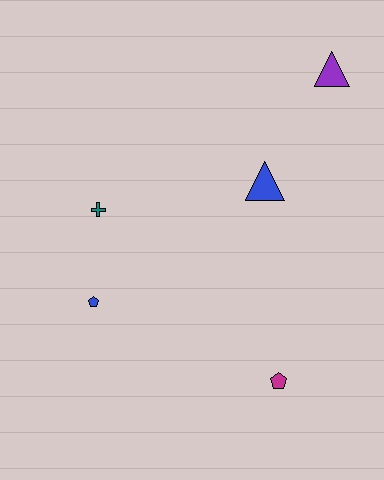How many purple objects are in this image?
There is 1 purple object.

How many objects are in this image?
There are 5 objects.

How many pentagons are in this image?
There are 2 pentagons.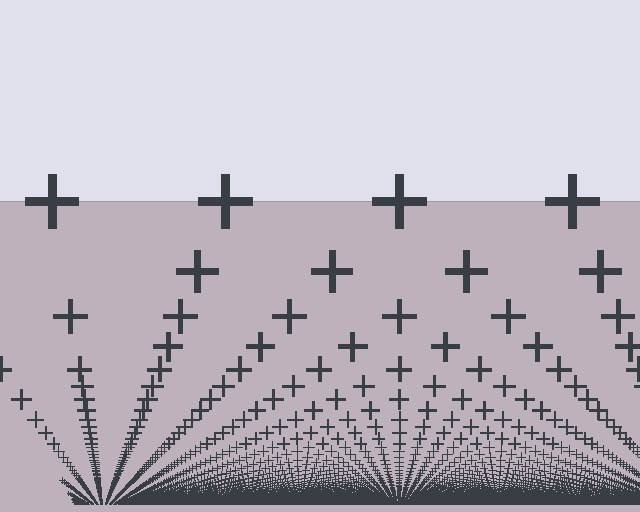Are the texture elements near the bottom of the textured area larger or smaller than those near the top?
Smaller. The gradient is inverted — elements near the bottom are smaller and denser.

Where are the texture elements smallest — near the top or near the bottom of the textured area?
Near the bottom.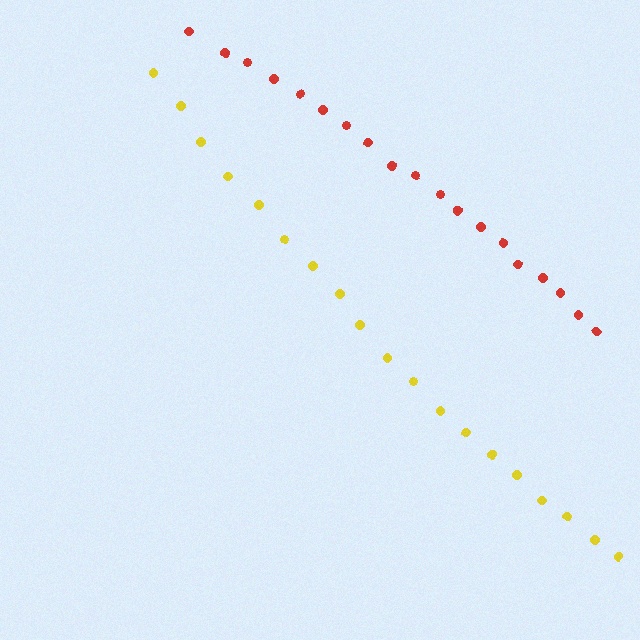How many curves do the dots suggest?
There are 2 distinct paths.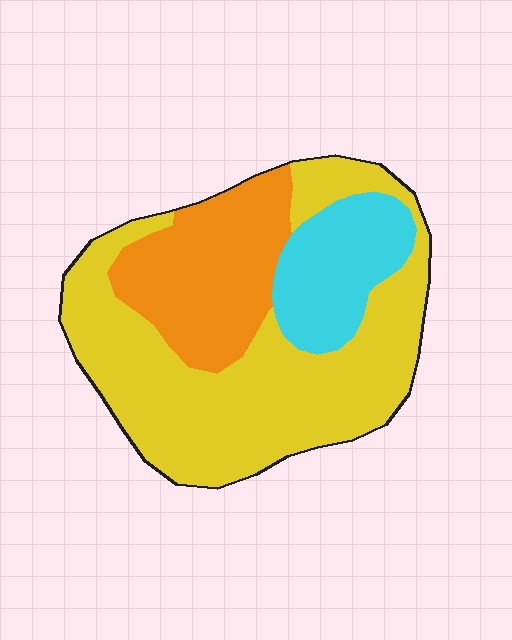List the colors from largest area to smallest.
From largest to smallest: yellow, orange, cyan.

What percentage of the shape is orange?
Orange takes up between a sixth and a third of the shape.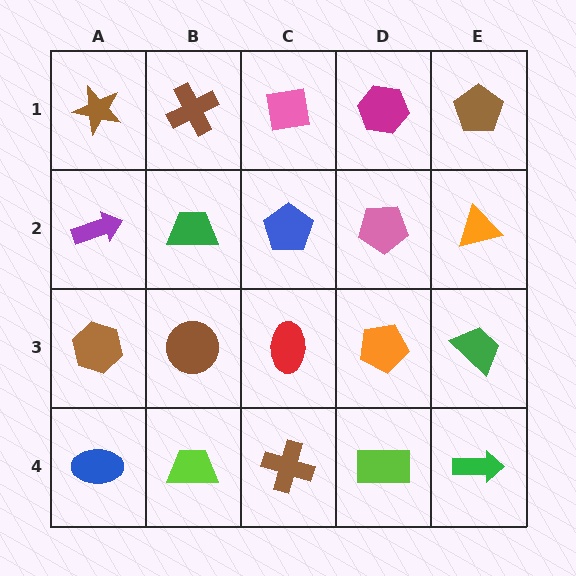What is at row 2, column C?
A blue pentagon.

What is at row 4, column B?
A lime trapezoid.